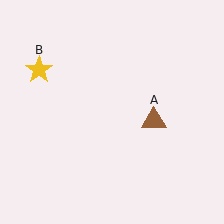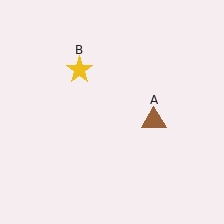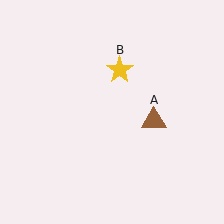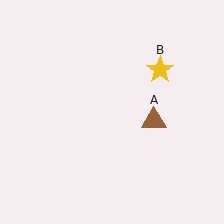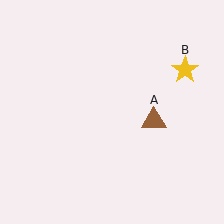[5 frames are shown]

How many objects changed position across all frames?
1 object changed position: yellow star (object B).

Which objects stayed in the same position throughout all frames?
Brown triangle (object A) remained stationary.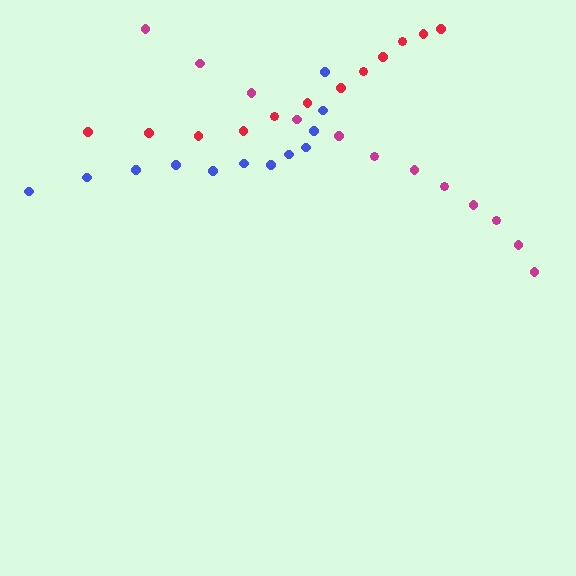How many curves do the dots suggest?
There are 3 distinct paths.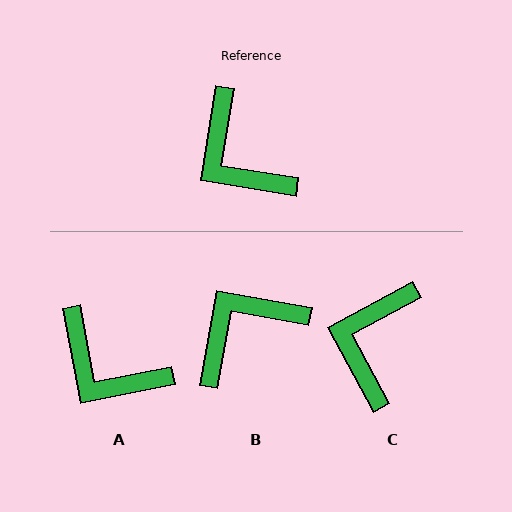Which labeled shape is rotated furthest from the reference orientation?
B, about 91 degrees away.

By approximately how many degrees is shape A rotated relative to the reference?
Approximately 20 degrees counter-clockwise.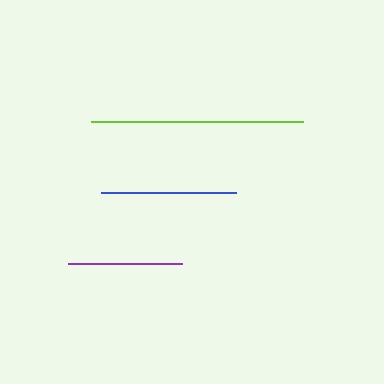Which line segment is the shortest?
The purple line is the shortest at approximately 114 pixels.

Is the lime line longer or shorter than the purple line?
The lime line is longer than the purple line.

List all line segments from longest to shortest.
From longest to shortest: lime, blue, purple.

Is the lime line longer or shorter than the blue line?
The lime line is longer than the blue line.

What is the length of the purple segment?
The purple segment is approximately 114 pixels long.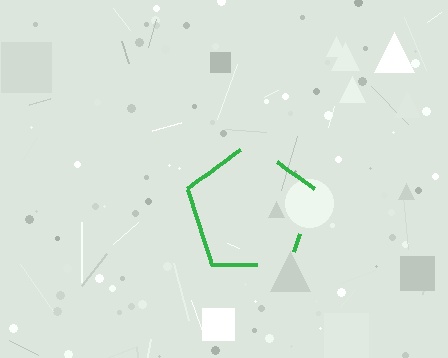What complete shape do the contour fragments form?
The contour fragments form a pentagon.